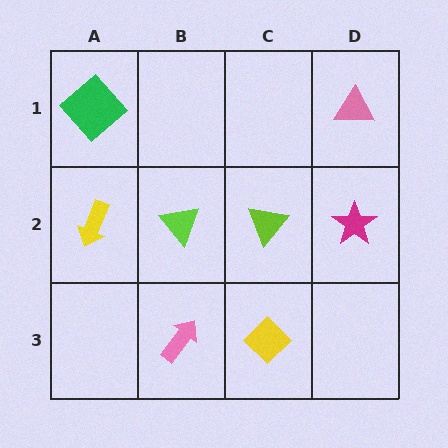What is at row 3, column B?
A pink arrow.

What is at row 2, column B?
A lime triangle.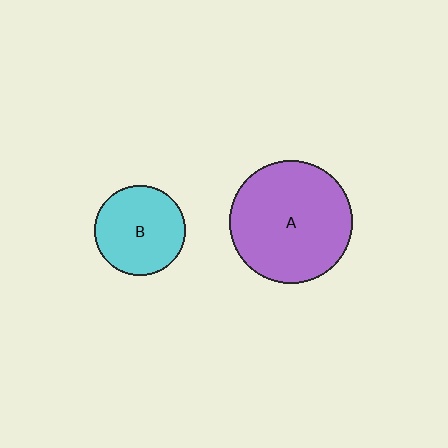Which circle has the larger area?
Circle A (purple).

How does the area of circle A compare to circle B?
Approximately 1.9 times.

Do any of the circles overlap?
No, none of the circles overlap.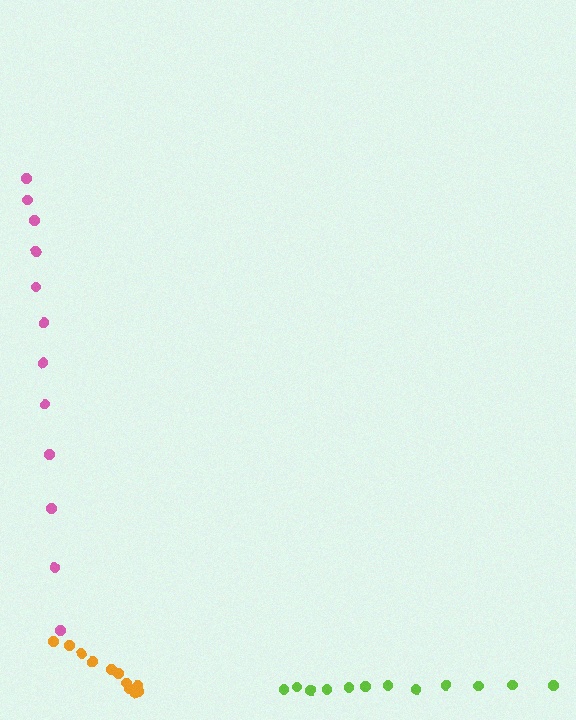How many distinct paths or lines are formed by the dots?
There are 3 distinct paths.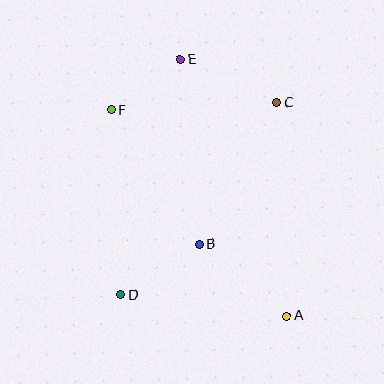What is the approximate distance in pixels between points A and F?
The distance between A and F is approximately 271 pixels.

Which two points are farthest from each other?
Points A and E are farthest from each other.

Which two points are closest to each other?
Points E and F are closest to each other.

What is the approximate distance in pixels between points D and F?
The distance between D and F is approximately 185 pixels.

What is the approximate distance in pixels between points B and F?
The distance between B and F is approximately 161 pixels.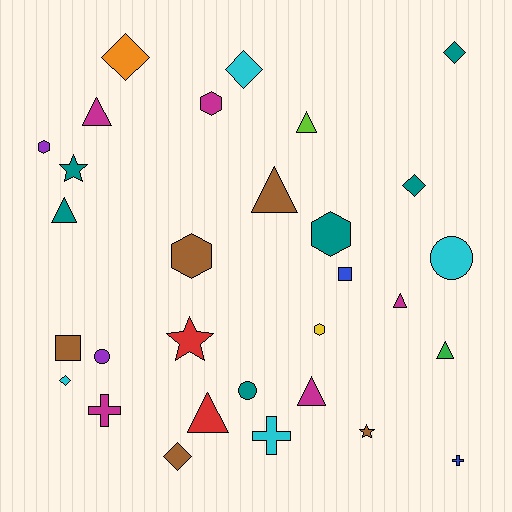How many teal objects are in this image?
There are 6 teal objects.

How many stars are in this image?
There are 3 stars.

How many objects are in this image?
There are 30 objects.